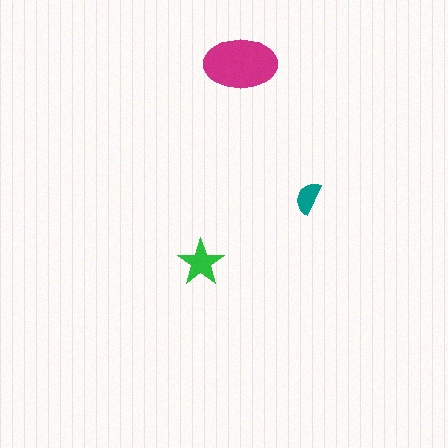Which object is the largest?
The magenta ellipse.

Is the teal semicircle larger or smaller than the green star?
Smaller.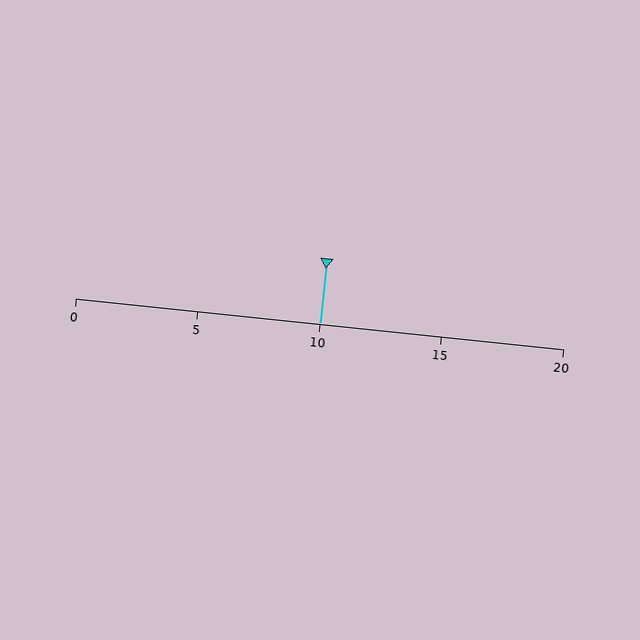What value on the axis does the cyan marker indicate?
The marker indicates approximately 10.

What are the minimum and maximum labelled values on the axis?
The axis runs from 0 to 20.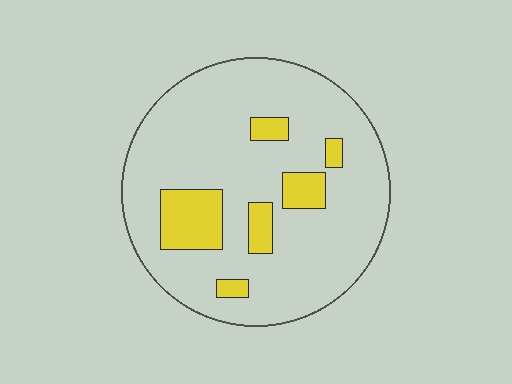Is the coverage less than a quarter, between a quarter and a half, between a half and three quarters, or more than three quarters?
Less than a quarter.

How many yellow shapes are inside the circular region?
6.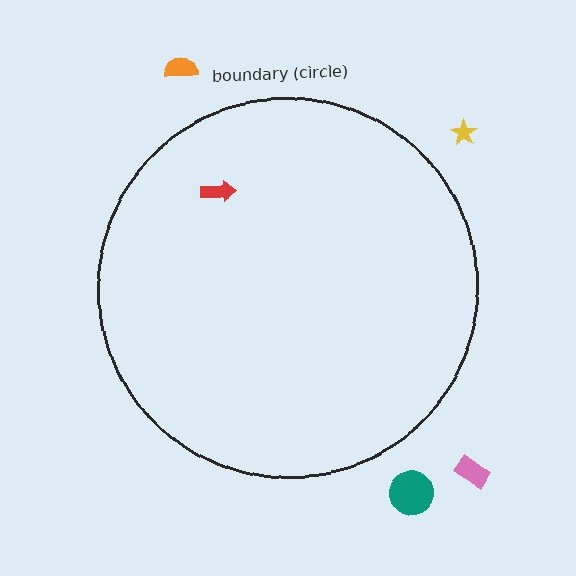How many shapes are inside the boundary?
1 inside, 4 outside.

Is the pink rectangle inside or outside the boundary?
Outside.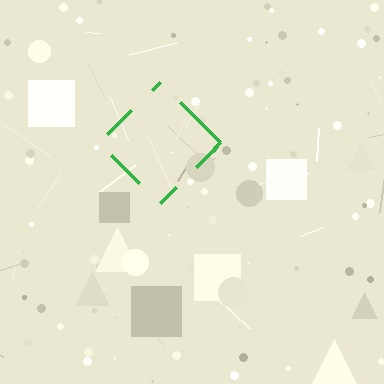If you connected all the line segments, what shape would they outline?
They would outline a diamond.